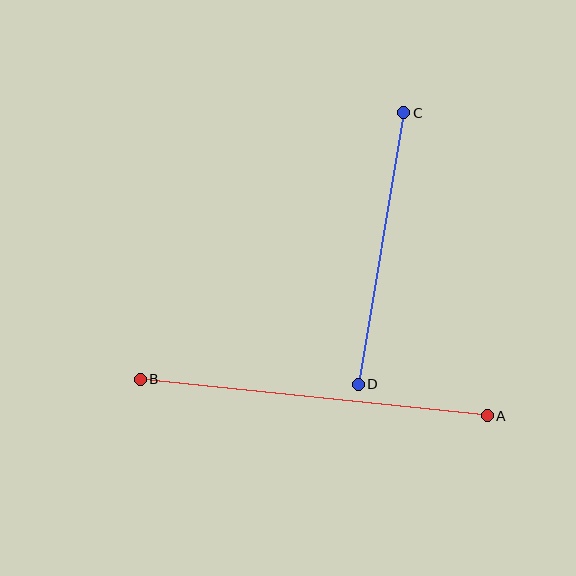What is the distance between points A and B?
The distance is approximately 349 pixels.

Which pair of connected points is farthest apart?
Points A and B are farthest apart.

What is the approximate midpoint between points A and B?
The midpoint is at approximately (314, 397) pixels.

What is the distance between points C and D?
The distance is approximately 276 pixels.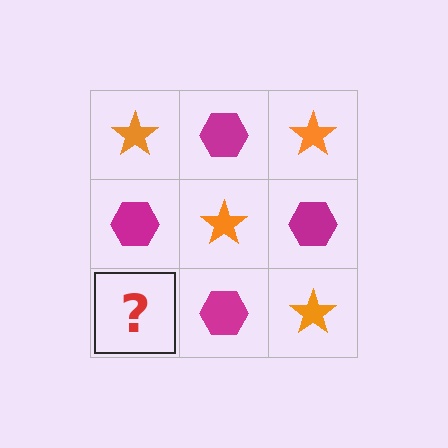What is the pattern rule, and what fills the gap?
The rule is that it alternates orange star and magenta hexagon in a checkerboard pattern. The gap should be filled with an orange star.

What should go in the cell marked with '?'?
The missing cell should contain an orange star.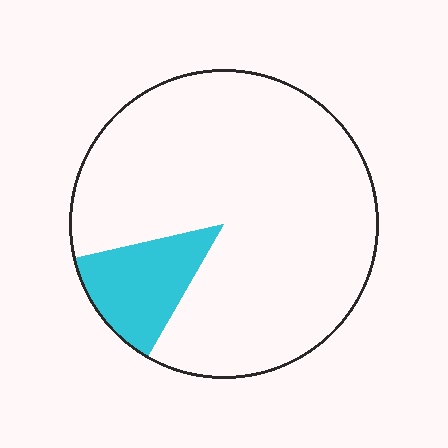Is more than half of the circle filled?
No.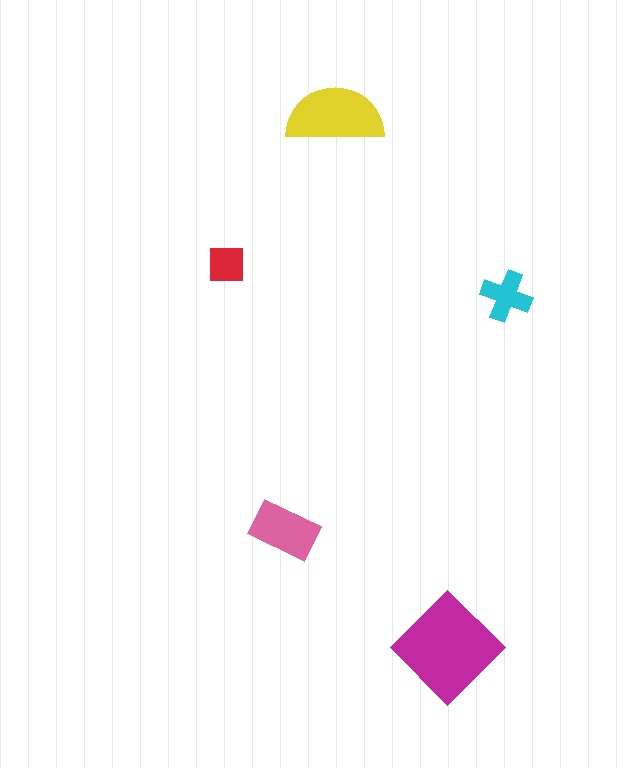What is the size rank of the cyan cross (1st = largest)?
4th.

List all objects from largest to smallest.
The magenta diamond, the yellow semicircle, the pink rectangle, the cyan cross, the red square.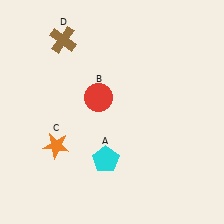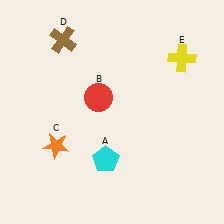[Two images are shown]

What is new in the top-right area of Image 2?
A yellow cross (E) was added in the top-right area of Image 2.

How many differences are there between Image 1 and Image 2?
There is 1 difference between the two images.